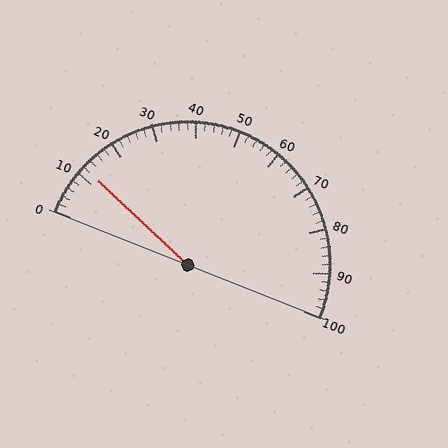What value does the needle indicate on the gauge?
The needle indicates approximately 12.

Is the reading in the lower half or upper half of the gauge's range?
The reading is in the lower half of the range (0 to 100).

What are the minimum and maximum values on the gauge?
The gauge ranges from 0 to 100.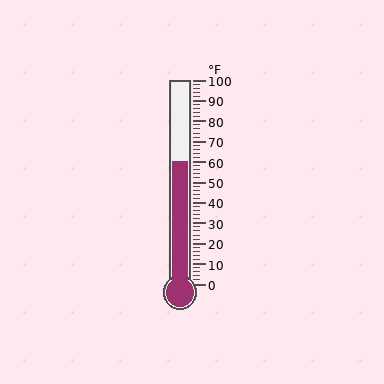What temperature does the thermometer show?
The thermometer shows approximately 60°F.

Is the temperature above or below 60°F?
The temperature is at 60°F.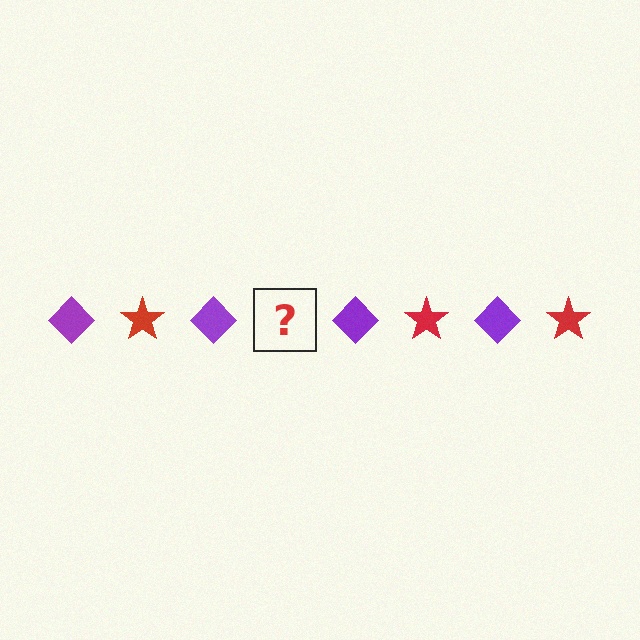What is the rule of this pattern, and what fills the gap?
The rule is that the pattern alternates between purple diamond and red star. The gap should be filled with a red star.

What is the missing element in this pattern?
The missing element is a red star.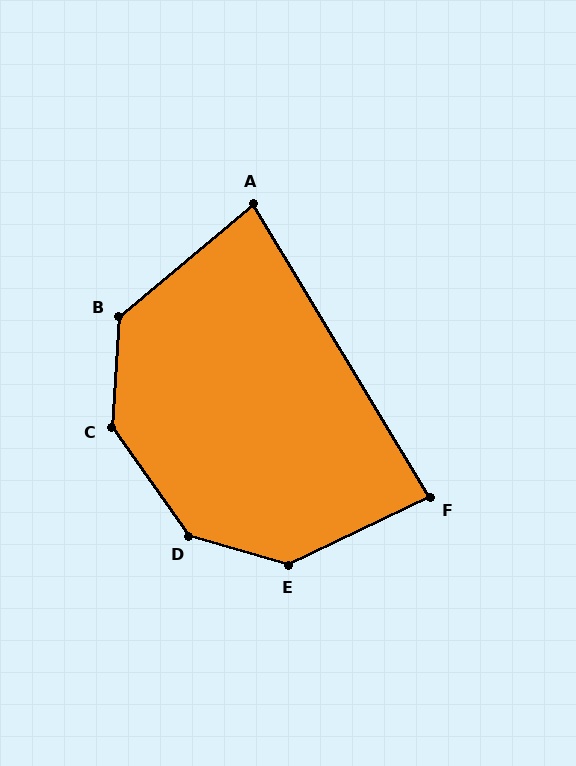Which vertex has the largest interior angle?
D, at approximately 142 degrees.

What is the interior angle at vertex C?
Approximately 141 degrees (obtuse).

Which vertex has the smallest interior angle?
A, at approximately 81 degrees.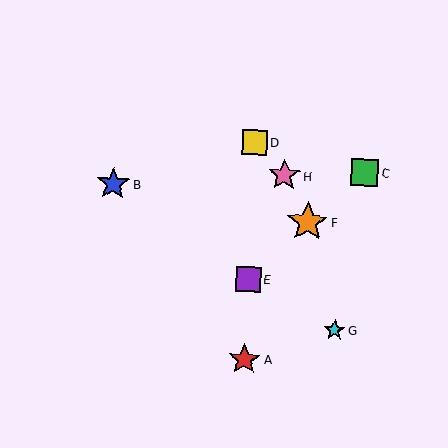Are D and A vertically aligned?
Yes, both are at x≈255.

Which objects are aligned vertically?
Objects A, D, E are aligned vertically.